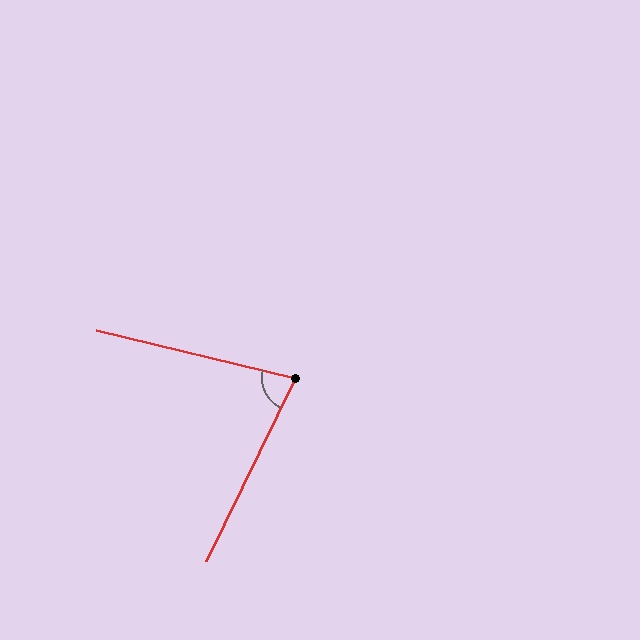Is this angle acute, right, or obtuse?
It is acute.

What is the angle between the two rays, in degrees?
Approximately 78 degrees.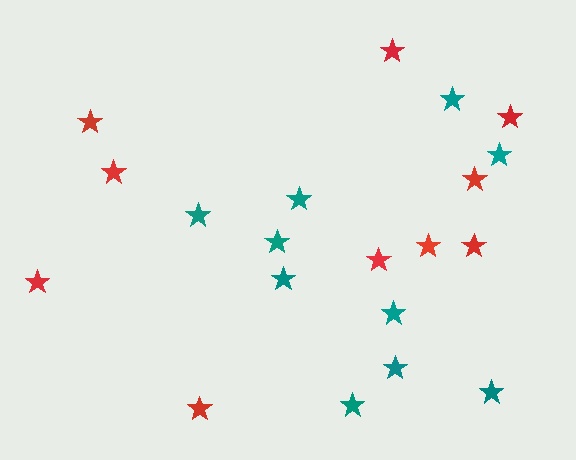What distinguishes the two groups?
There are 2 groups: one group of teal stars (10) and one group of red stars (10).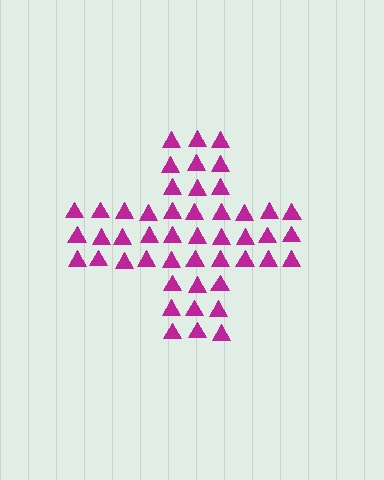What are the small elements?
The small elements are triangles.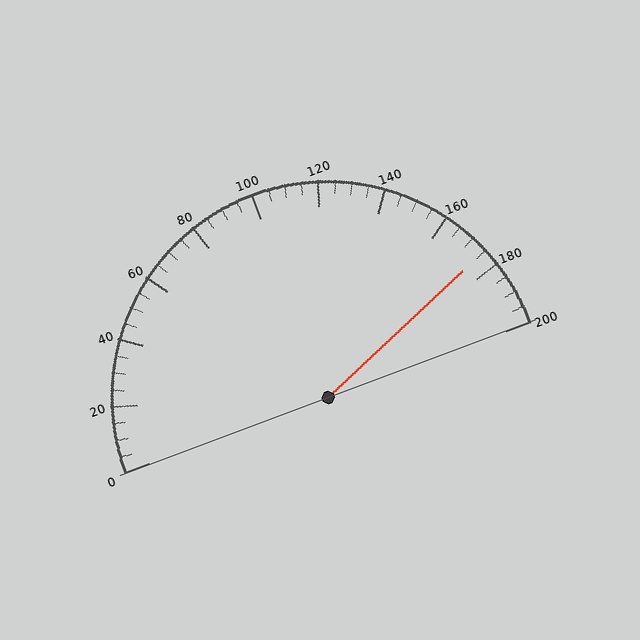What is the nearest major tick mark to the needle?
The nearest major tick mark is 180.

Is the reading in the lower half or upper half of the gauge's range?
The reading is in the upper half of the range (0 to 200).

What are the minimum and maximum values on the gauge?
The gauge ranges from 0 to 200.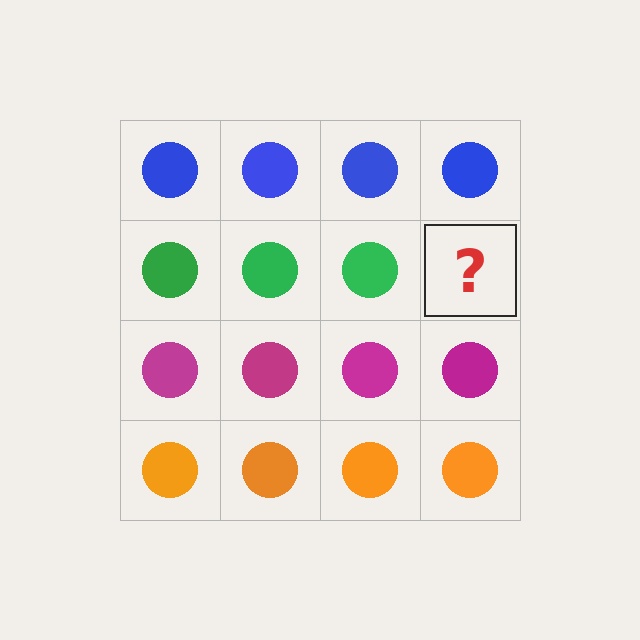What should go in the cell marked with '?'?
The missing cell should contain a green circle.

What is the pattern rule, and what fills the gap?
The rule is that each row has a consistent color. The gap should be filled with a green circle.